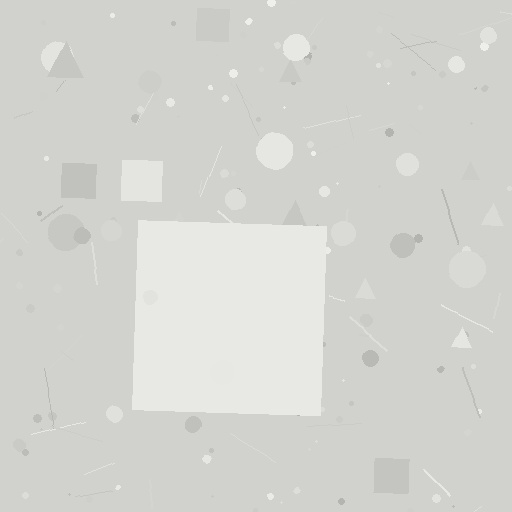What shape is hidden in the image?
A square is hidden in the image.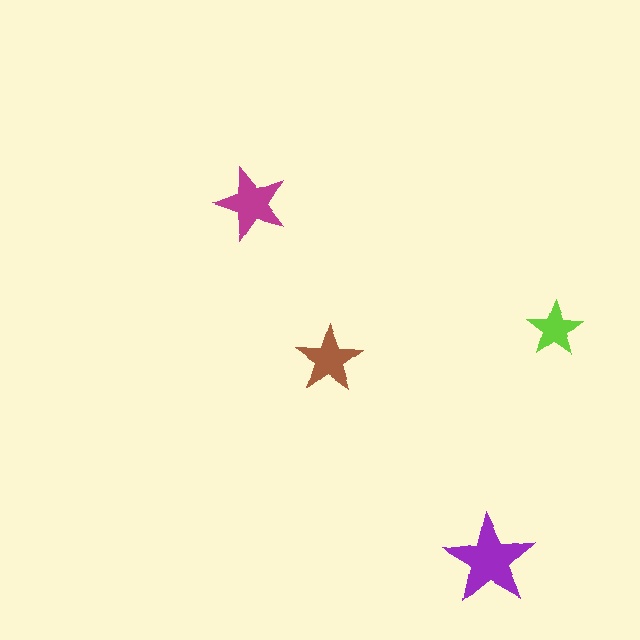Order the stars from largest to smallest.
the purple one, the magenta one, the brown one, the lime one.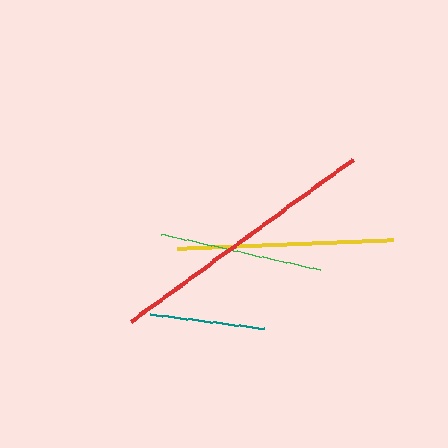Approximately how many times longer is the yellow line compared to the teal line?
The yellow line is approximately 1.9 times the length of the teal line.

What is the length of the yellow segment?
The yellow segment is approximately 216 pixels long.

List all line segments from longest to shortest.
From longest to shortest: red, yellow, green, teal.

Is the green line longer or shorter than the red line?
The red line is longer than the green line.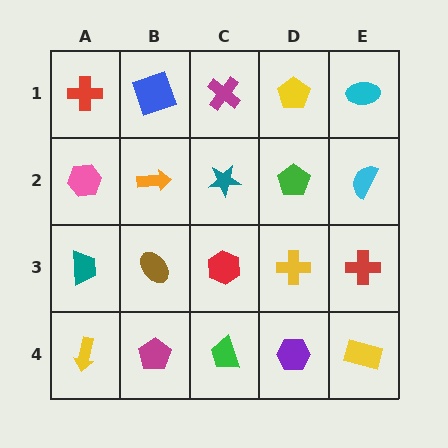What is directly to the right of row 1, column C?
A yellow pentagon.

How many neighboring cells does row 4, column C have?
3.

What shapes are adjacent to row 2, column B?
A blue square (row 1, column B), a brown ellipse (row 3, column B), a pink hexagon (row 2, column A), a teal star (row 2, column C).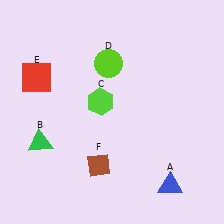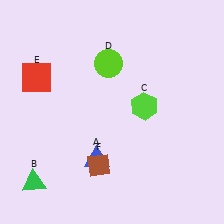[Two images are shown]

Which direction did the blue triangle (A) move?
The blue triangle (A) moved left.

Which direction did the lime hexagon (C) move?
The lime hexagon (C) moved right.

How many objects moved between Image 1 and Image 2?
3 objects moved between the two images.